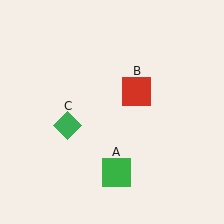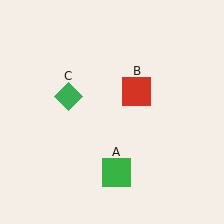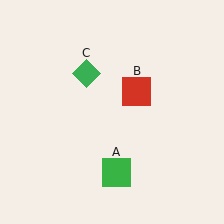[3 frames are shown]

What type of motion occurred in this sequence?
The green diamond (object C) rotated clockwise around the center of the scene.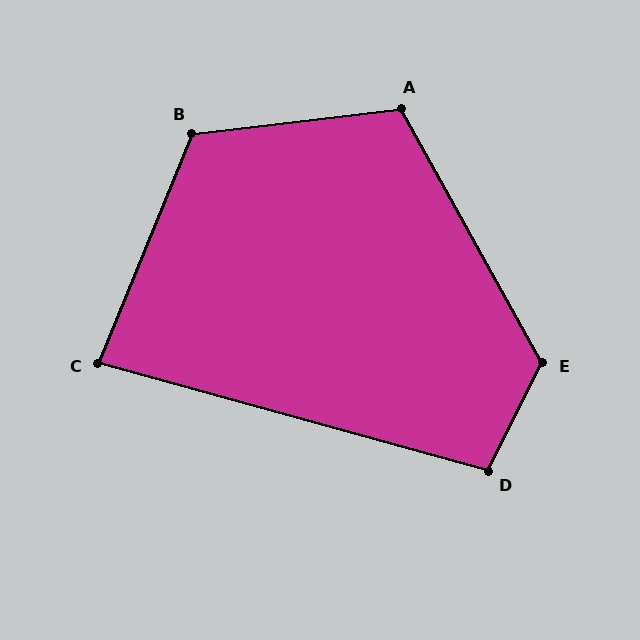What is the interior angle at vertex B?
Approximately 119 degrees (obtuse).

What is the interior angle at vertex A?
Approximately 112 degrees (obtuse).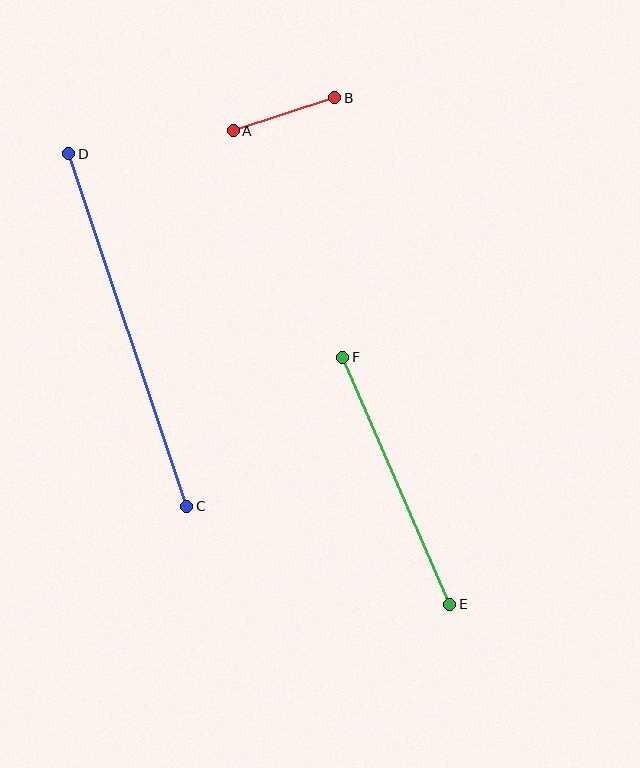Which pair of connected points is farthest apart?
Points C and D are farthest apart.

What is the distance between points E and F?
The distance is approximately 269 pixels.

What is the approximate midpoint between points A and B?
The midpoint is at approximately (284, 114) pixels.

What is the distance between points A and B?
The distance is approximately 107 pixels.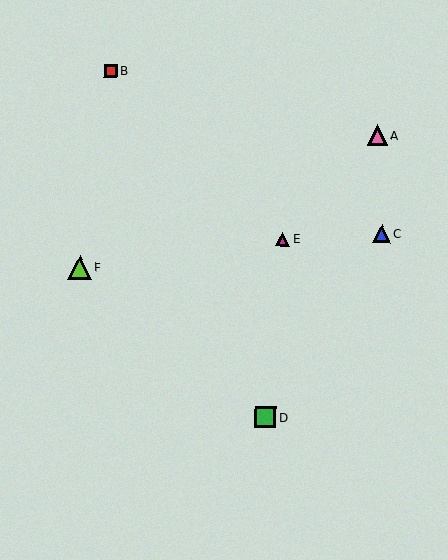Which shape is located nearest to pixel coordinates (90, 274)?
The lime triangle (labeled F) at (79, 267) is nearest to that location.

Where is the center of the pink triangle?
The center of the pink triangle is at (377, 135).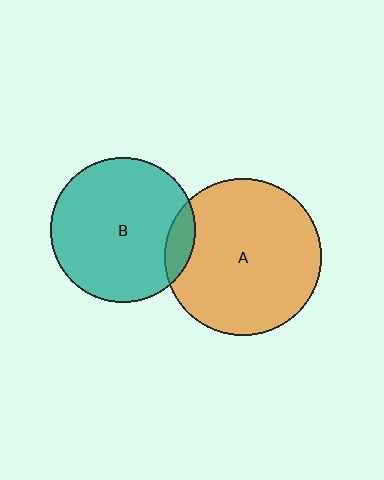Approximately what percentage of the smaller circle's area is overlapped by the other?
Approximately 10%.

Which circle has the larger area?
Circle A (orange).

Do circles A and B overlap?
Yes.